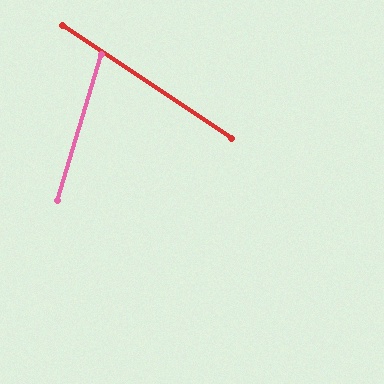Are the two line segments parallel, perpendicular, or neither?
Neither parallel nor perpendicular — they differ by about 73°.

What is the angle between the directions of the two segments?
Approximately 73 degrees.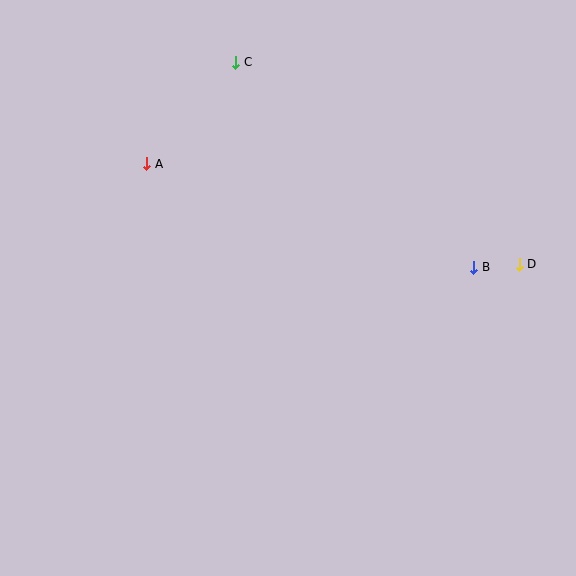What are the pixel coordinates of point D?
Point D is at (519, 264).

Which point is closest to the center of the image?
Point B at (474, 267) is closest to the center.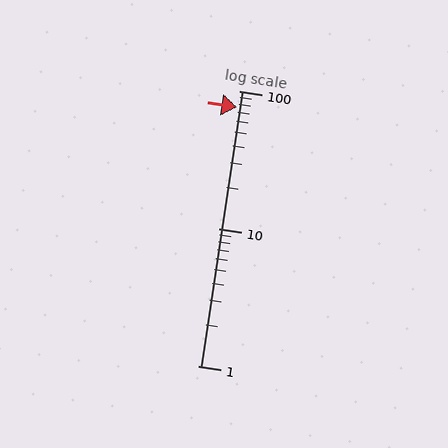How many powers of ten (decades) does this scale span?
The scale spans 2 decades, from 1 to 100.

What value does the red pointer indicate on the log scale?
The pointer indicates approximately 76.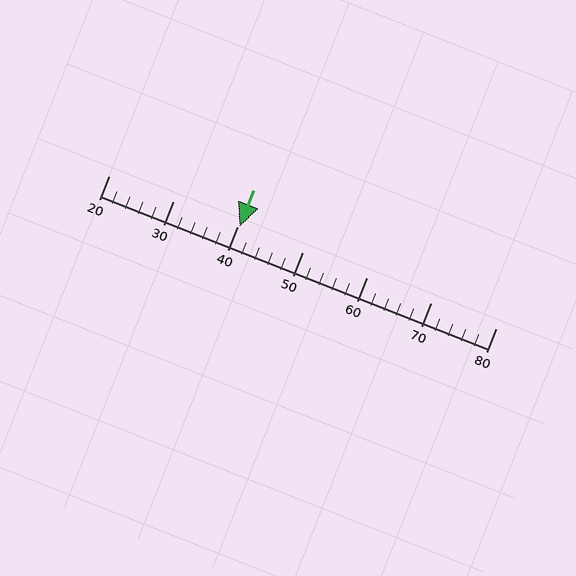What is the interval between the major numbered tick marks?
The major tick marks are spaced 10 units apart.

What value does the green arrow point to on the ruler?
The green arrow points to approximately 40.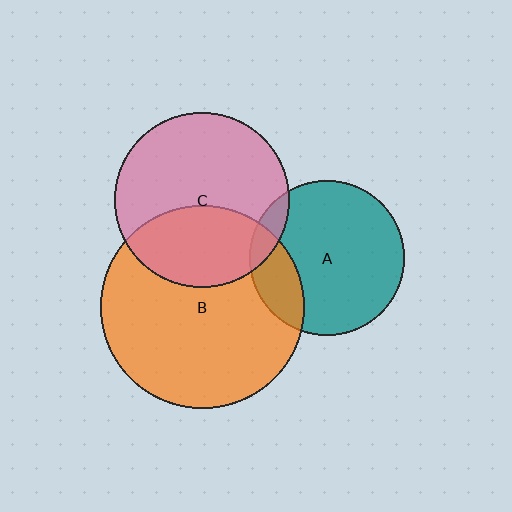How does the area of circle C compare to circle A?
Approximately 1.3 times.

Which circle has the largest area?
Circle B (orange).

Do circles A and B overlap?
Yes.